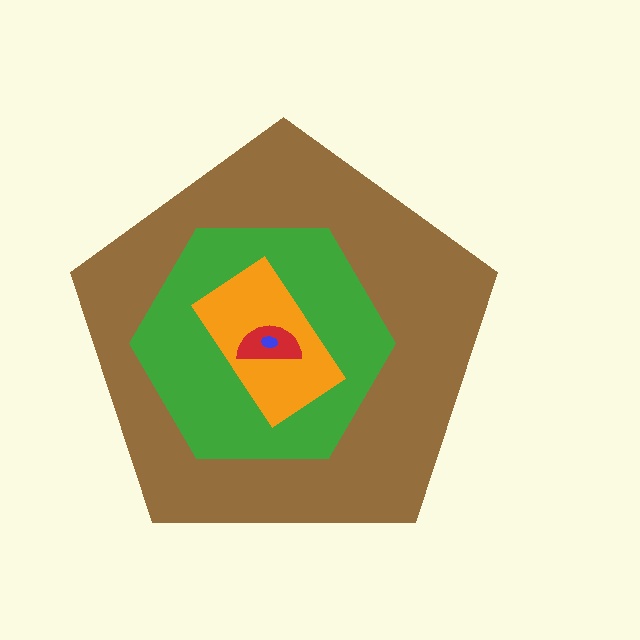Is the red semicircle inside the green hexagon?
Yes.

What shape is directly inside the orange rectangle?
The red semicircle.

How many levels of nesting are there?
5.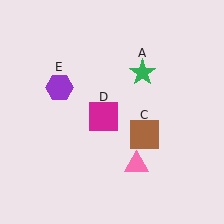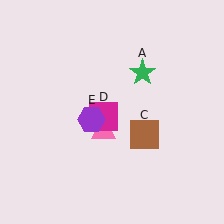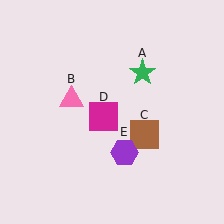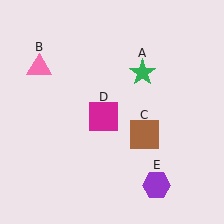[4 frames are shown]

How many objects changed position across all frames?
2 objects changed position: pink triangle (object B), purple hexagon (object E).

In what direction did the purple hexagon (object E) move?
The purple hexagon (object E) moved down and to the right.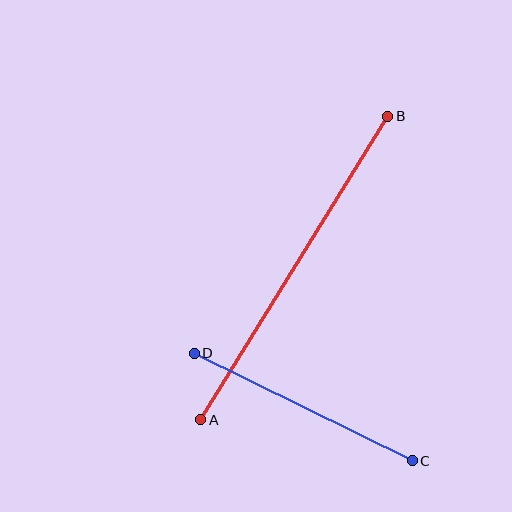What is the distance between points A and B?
The distance is approximately 357 pixels.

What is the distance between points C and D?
The distance is approximately 243 pixels.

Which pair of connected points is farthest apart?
Points A and B are farthest apart.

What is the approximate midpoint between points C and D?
The midpoint is at approximately (303, 407) pixels.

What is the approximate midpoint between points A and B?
The midpoint is at approximately (294, 268) pixels.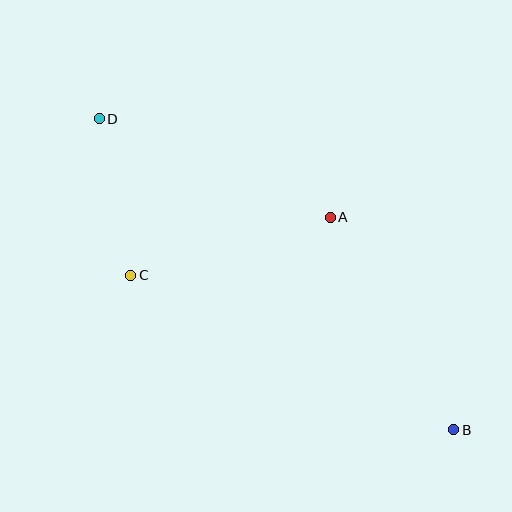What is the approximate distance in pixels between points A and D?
The distance between A and D is approximately 251 pixels.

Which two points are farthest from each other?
Points B and D are farthest from each other.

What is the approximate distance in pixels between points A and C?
The distance between A and C is approximately 208 pixels.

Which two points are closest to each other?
Points C and D are closest to each other.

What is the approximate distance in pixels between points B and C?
The distance between B and C is approximately 358 pixels.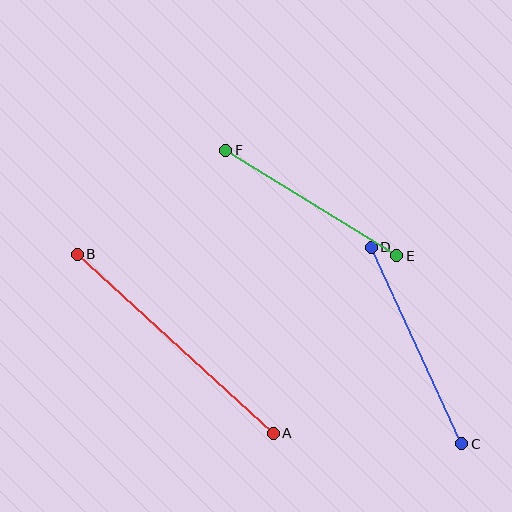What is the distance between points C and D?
The distance is approximately 216 pixels.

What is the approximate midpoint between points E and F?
The midpoint is at approximately (311, 203) pixels.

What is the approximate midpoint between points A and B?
The midpoint is at approximately (175, 344) pixels.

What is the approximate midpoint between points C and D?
The midpoint is at approximately (417, 346) pixels.